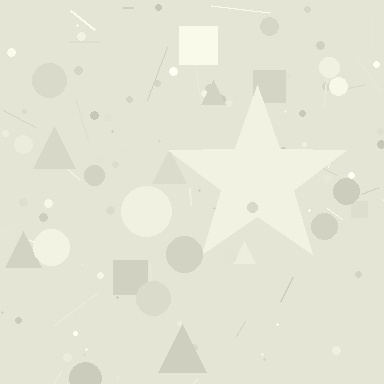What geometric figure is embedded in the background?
A star is embedded in the background.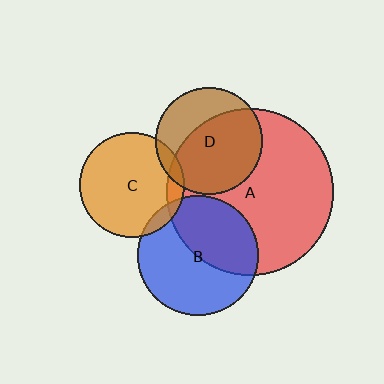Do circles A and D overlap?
Yes.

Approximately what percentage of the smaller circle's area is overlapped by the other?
Approximately 65%.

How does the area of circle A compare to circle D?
Approximately 2.4 times.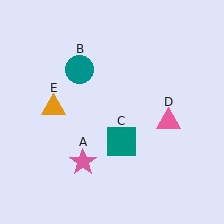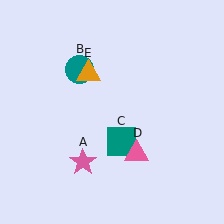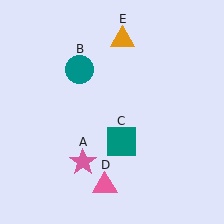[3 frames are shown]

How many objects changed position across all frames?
2 objects changed position: pink triangle (object D), orange triangle (object E).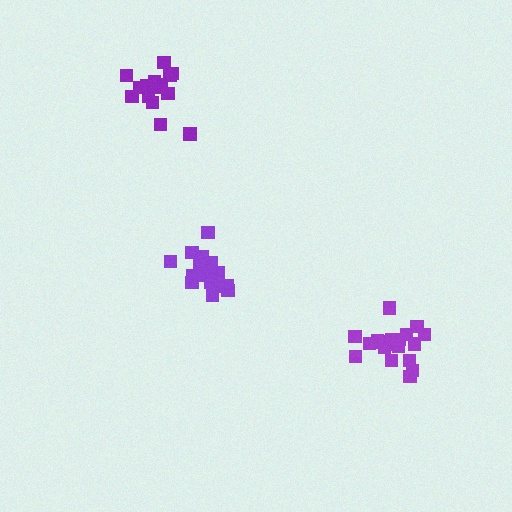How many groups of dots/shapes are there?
There are 3 groups.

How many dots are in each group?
Group 1: 19 dots, Group 2: 16 dots, Group 3: 18 dots (53 total).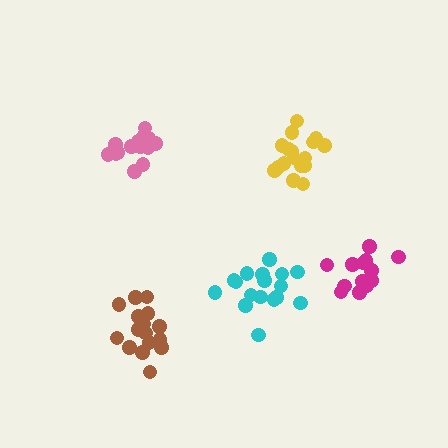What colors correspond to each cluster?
The clusters are colored: cyan, yellow, magenta, brown, pink.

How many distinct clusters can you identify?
There are 5 distinct clusters.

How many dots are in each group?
Group 1: 17 dots, Group 2: 17 dots, Group 3: 13 dots, Group 4: 16 dots, Group 5: 16 dots (79 total).